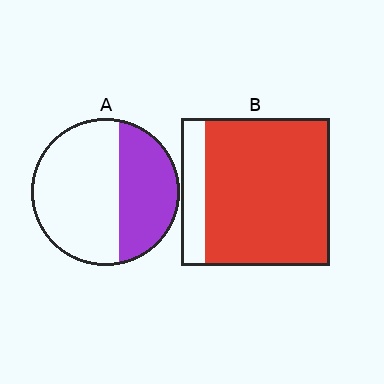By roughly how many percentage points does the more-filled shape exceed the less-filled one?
By roughly 45 percentage points (B over A).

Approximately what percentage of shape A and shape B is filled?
A is approximately 40% and B is approximately 85%.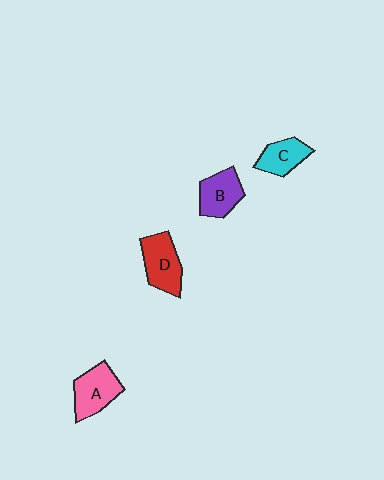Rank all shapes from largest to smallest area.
From largest to smallest: D (red), A (pink), B (purple), C (cyan).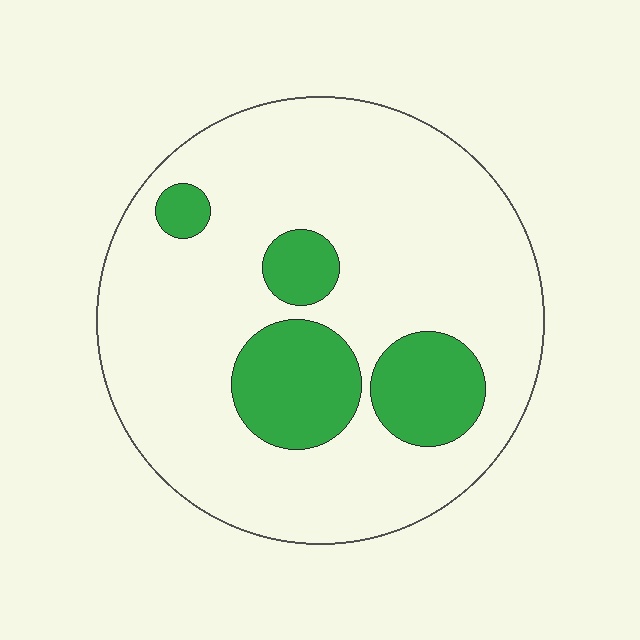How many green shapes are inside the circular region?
4.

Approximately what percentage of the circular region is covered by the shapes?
Approximately 20%.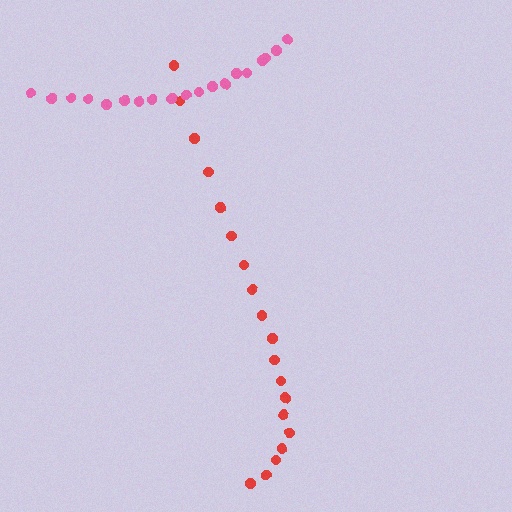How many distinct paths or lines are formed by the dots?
There are 2 distinct paths.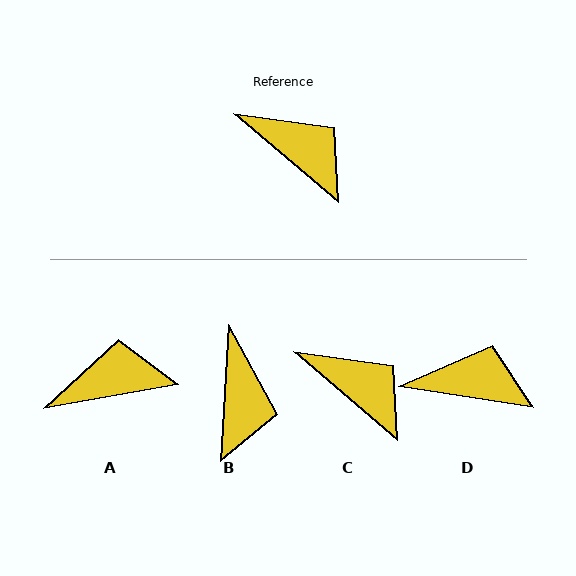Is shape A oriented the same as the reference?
No, it is off by about 50 degrees.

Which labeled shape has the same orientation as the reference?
C.